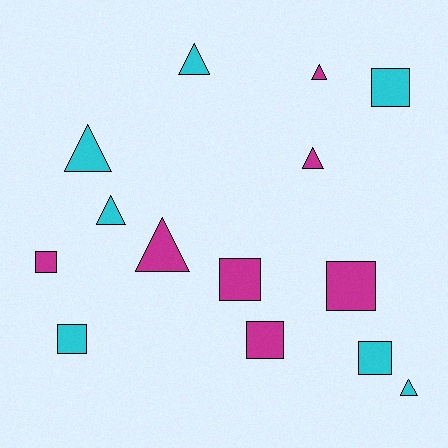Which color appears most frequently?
Cyan, with 7 objects.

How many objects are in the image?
There are 14 objects.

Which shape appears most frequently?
Square, with 7 objects.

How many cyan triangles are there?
There are 4 cyan triangles.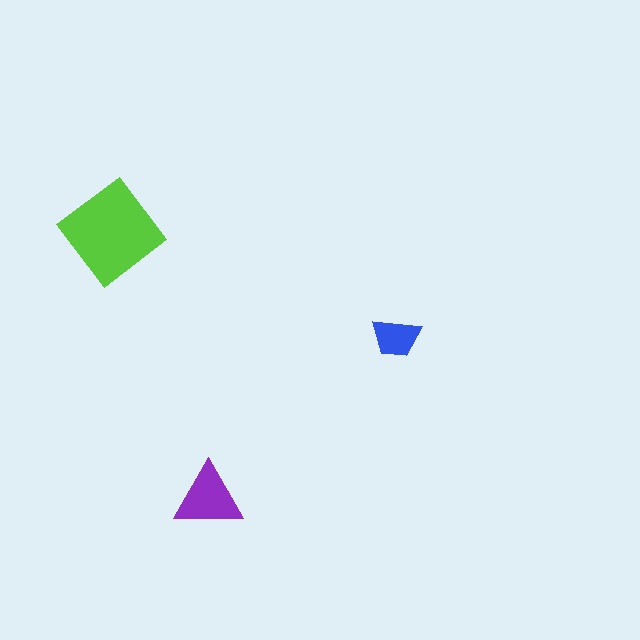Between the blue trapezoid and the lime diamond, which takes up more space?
The lime diamond.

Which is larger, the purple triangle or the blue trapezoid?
The purple triangle.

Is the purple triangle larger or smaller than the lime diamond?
Smaller.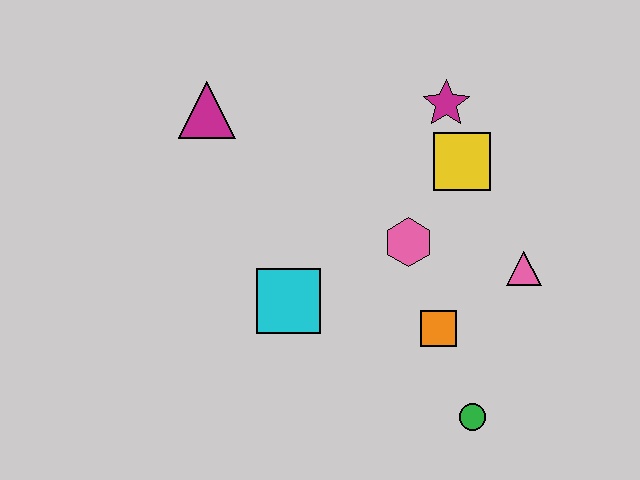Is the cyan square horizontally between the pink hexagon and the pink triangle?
No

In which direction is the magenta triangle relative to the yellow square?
The magenta triangle is to the left of the yellow square.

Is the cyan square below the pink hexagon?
Yes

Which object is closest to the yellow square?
The magenta star is closest to the yellow square.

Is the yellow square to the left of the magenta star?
No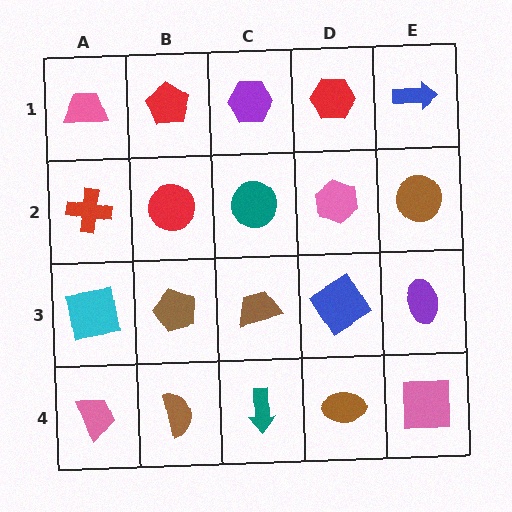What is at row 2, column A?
A red cross.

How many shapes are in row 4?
5 shapes.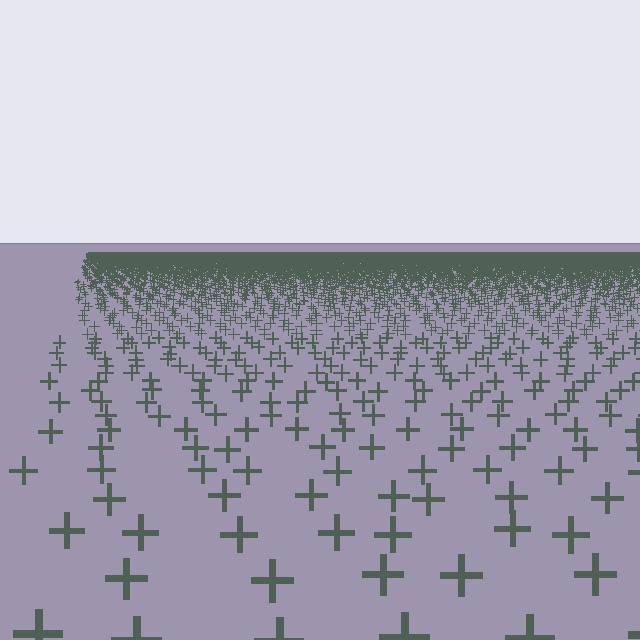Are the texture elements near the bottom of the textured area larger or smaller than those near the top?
Larger. Near the bottom, elements are closer to the viewer and appear at a bigger on-screen size.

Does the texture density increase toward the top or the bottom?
Density increases toward the top.